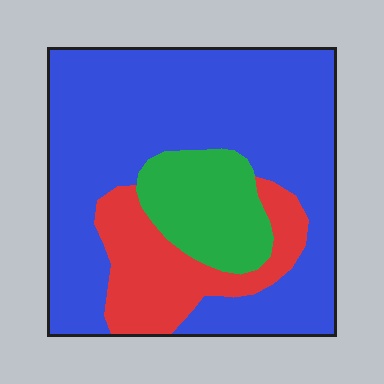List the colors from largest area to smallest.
From largest to smallest: blue, red, green.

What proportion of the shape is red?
Red covers 19% of the shape.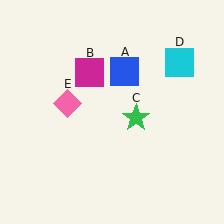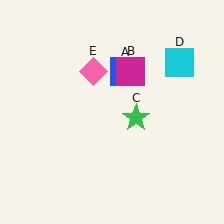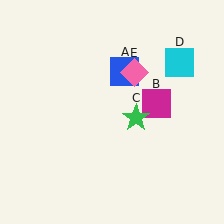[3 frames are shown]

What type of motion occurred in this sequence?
The magenta square (object B), pink diamond (object E) rotated clockwise around the center of the scene.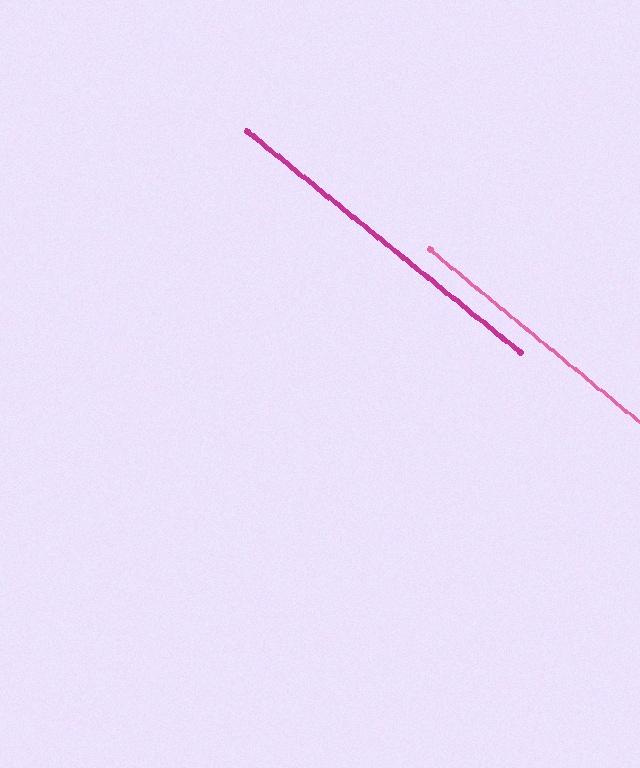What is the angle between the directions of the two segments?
Approximately 1 degree.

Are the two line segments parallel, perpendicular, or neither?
Parallel — their directions differ by only 0.6°.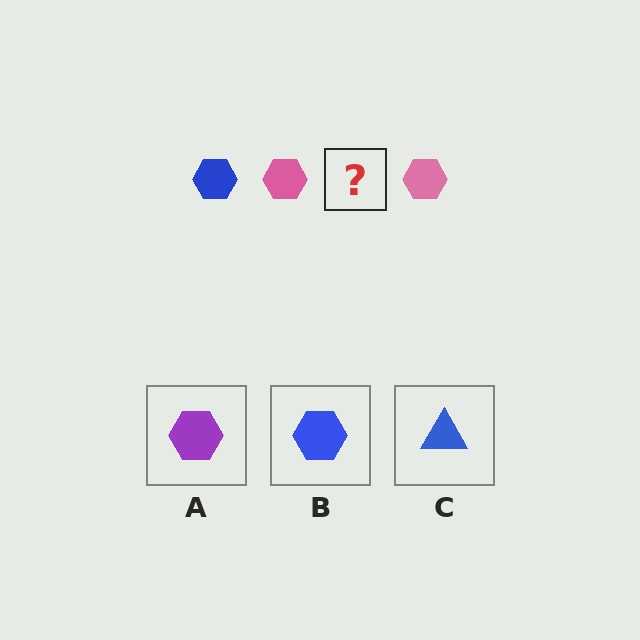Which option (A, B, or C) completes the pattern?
B.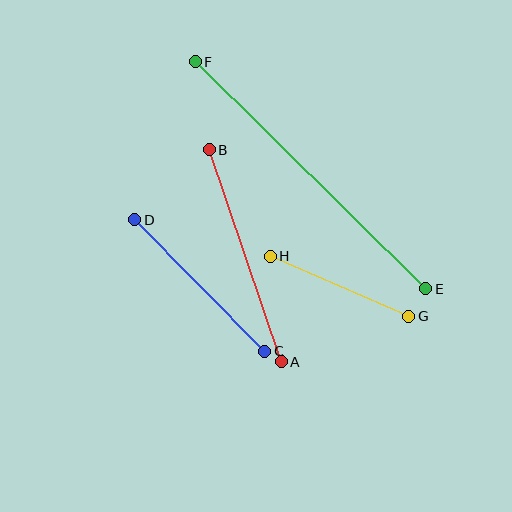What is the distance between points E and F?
The distance is approximately 324 pixels.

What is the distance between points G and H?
The distance is approximately 151 pixels.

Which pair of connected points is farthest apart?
Points E and F are farthest apart.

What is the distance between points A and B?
The distance is approximately 224 pixels.